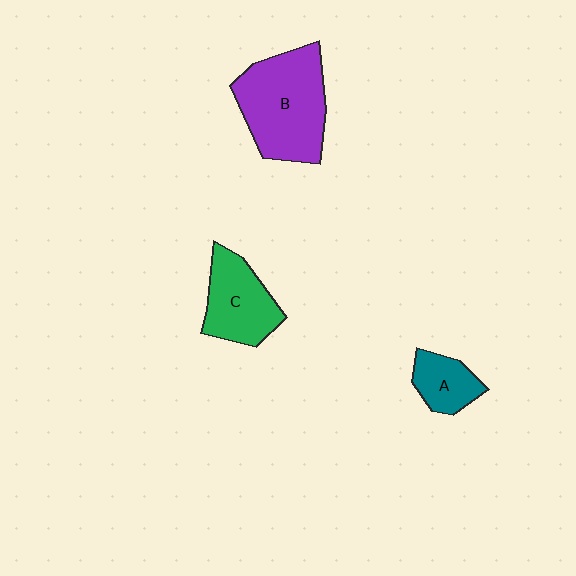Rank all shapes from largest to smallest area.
From largest to smallest: B (purple), C (green), A (teal).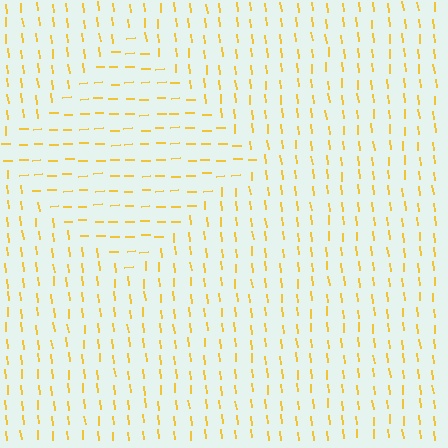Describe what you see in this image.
The image is filled with small yellow line segments. A diamond region in the image has lines oriented differently from the surrounding lines, creating a visible texture boundary.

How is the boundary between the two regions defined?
The boundary is defined purely by a change in line orientation (approximately 86 degrees difference). All lines are the same color and thickness.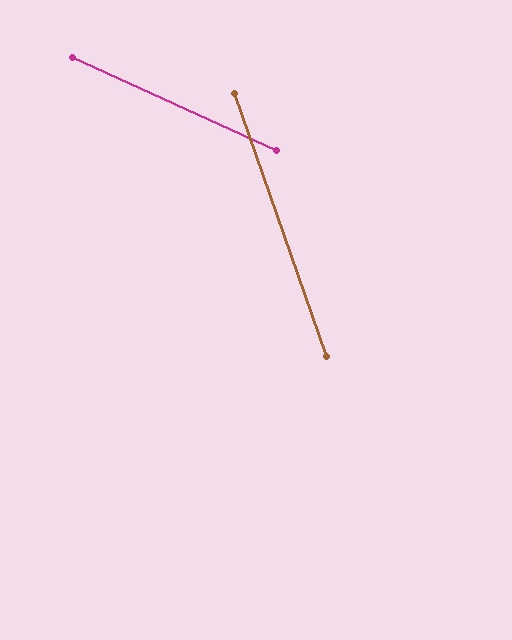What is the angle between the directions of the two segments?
Approximately 46 degrees.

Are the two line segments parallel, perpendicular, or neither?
Neither parallel nor perpendicular — they differ by about 46°.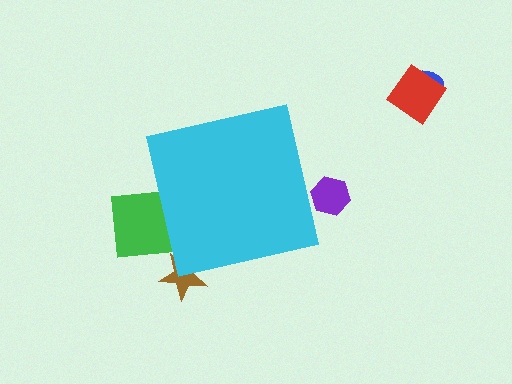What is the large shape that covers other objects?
A cyan square.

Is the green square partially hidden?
Yes, the green square is partially hidden behind the cyan square.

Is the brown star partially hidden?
Yes, the brown star is partially hidden behind the cyan square.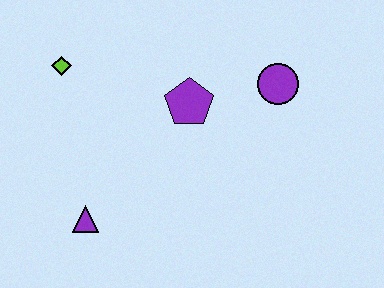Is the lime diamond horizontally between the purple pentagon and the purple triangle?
No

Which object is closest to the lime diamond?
The purple pentagon is closest to the lime diamond.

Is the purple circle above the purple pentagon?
Yes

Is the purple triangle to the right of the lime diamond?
Yes